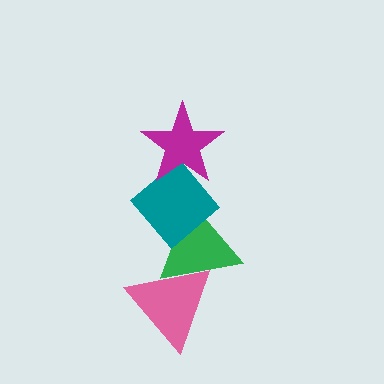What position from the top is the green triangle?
The green triangle is 3rd from the top.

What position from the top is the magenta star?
The magenta star is 1st from the top.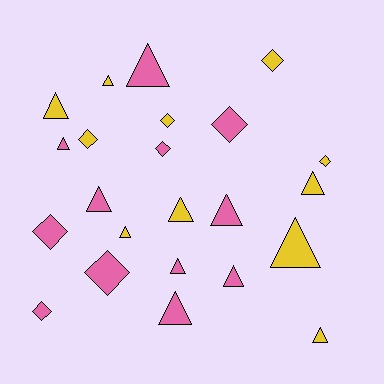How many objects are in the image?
There are 23 objects.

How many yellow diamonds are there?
There are 4 yellow diamonds.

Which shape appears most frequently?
Triangle, with 14 objects.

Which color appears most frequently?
Pink, with 12 objects.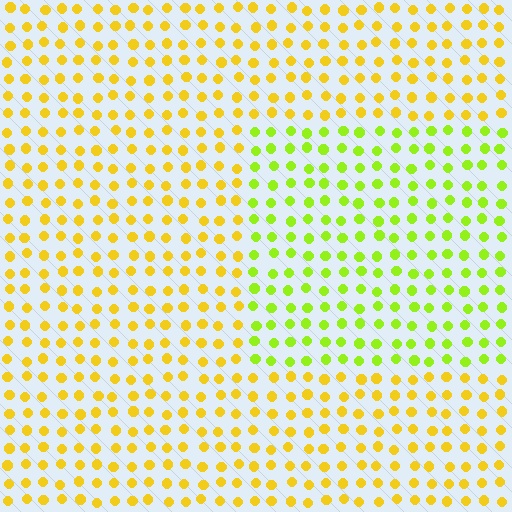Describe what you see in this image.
The image is filled with small yellow elements in a uniform arrangement. A rectangle-shaped region is visible where the elements are tinted to a slightly different hue, forming a subtle color boundary.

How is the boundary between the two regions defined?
The boundary is defined purely by a slight shift in hue (about 37 degrees). Spacing, size, and orientation are identical on both sides.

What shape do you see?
I see a rectangle.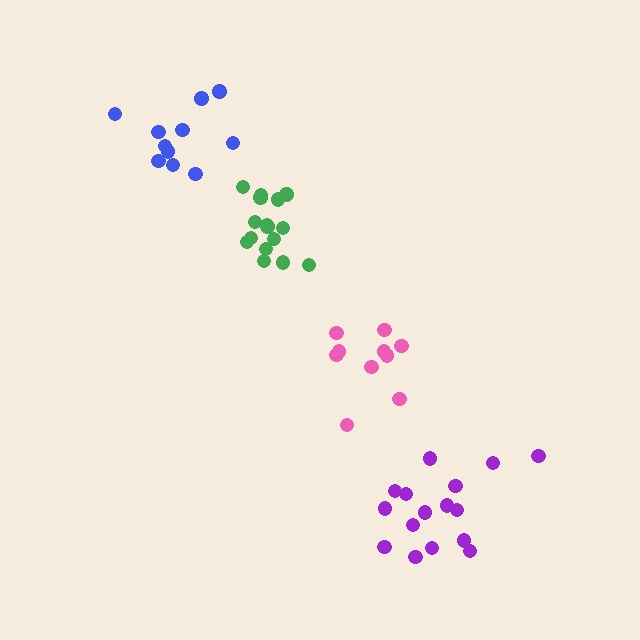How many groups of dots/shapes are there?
There are 4 groups.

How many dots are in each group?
Group 1: 16 dots, Group 2: 16 dots, Group 3: 11 dots, Group 4: 10 dots (53 total).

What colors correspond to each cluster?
The clusters are colored: green, purple, blue, pink.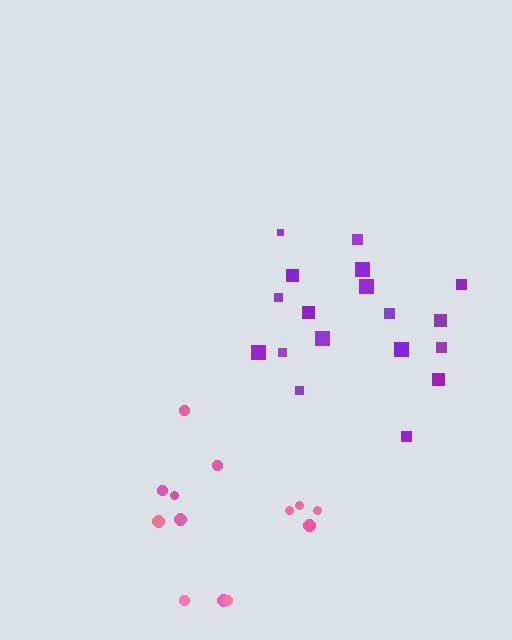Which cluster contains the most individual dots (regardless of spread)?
Purple (18).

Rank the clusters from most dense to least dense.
purple, pink.